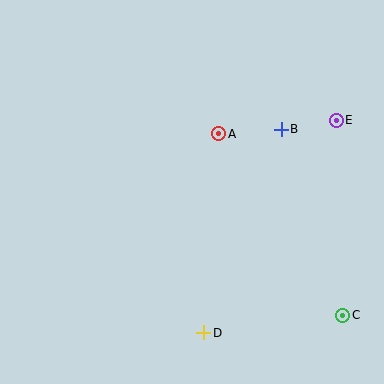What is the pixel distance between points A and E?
The distance between A and E is 118 pixels.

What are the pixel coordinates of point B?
Point B is at (281, 129).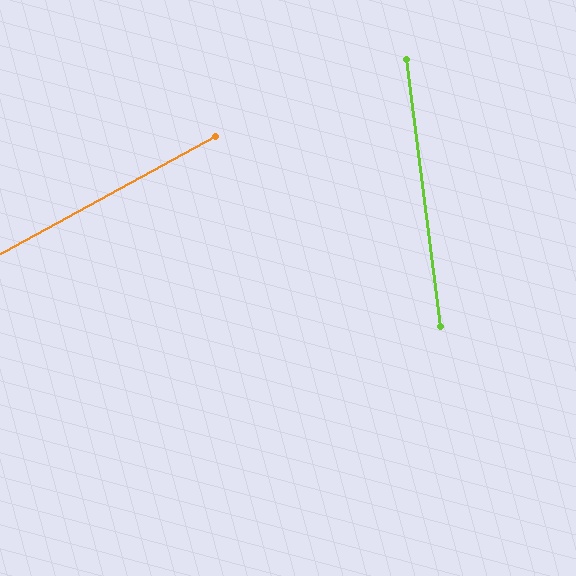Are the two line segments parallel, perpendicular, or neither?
Neither parallel nor perpendicular — they differ by about 69°.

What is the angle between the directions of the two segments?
Approximately 69 degrees.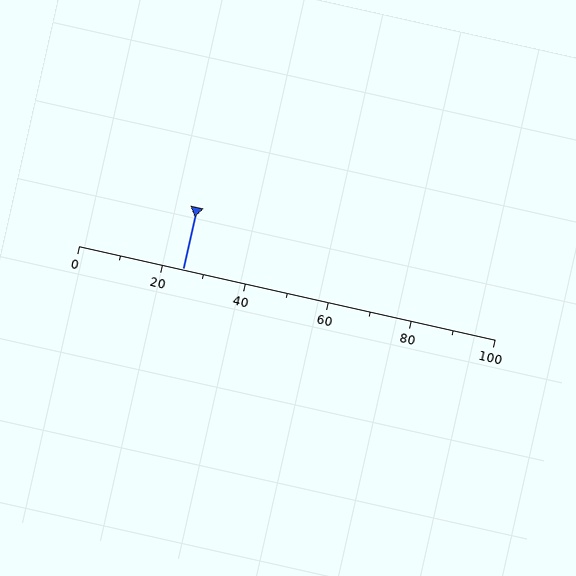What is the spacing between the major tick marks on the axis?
The major ticks are spaced 20 apart.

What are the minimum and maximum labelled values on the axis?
The axis runs from 0 to 100.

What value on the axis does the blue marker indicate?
The marker indicates approximately 25.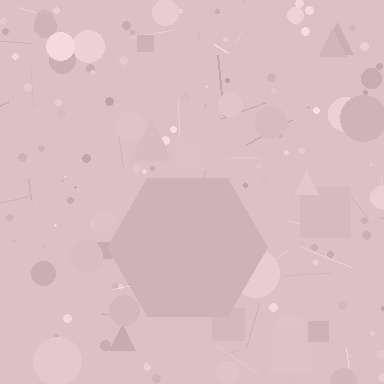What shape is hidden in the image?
A hexagon is hidden in the image.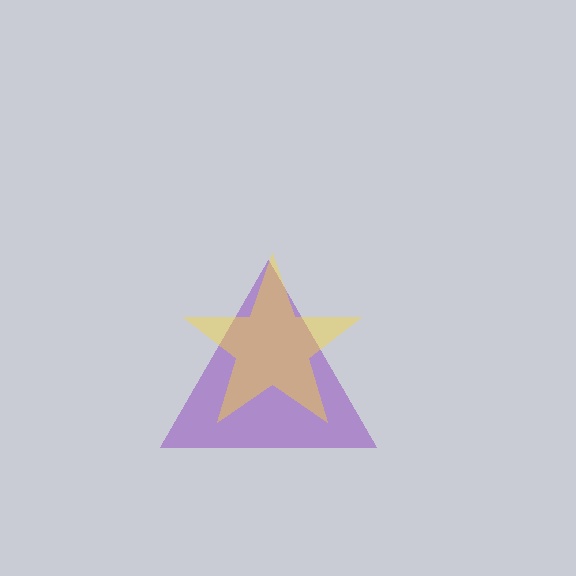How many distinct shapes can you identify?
There are 2 distinct shapes: a purple triangle, a yellow star.